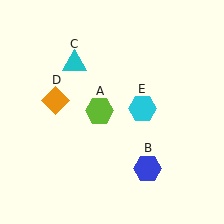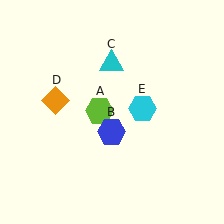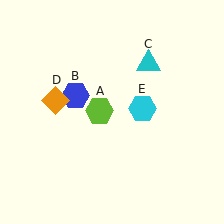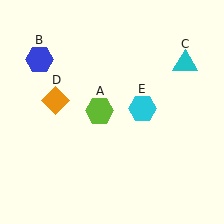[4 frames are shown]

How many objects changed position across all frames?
2 objects changed position: blue hexagon (object B), cyan triangle (object C).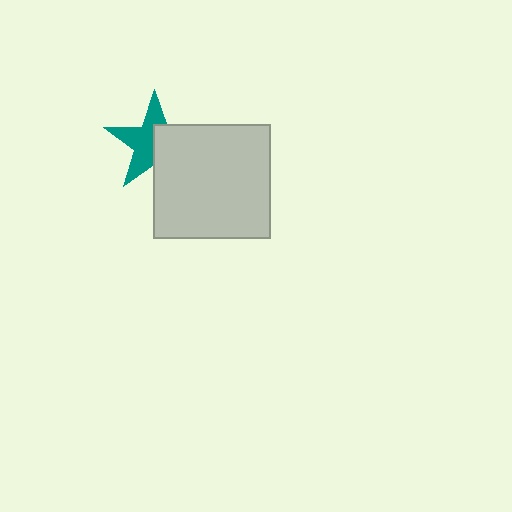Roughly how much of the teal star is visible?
About half of it is visible (roughly 54%).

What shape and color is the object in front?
The object in front is a light gray rectangle.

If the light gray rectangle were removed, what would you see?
You would see the complete teal star.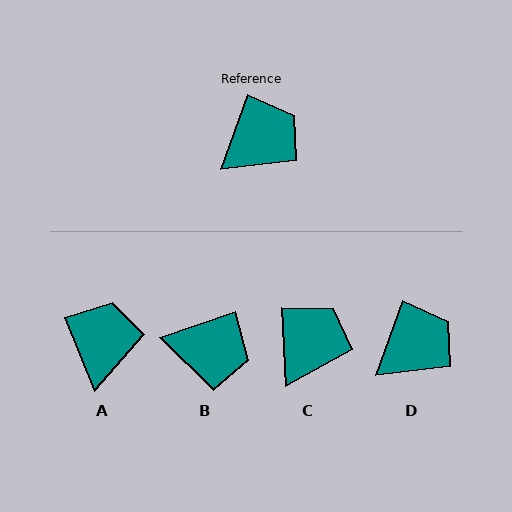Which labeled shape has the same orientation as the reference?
D.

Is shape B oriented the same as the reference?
No, it is off by about 51 degrees.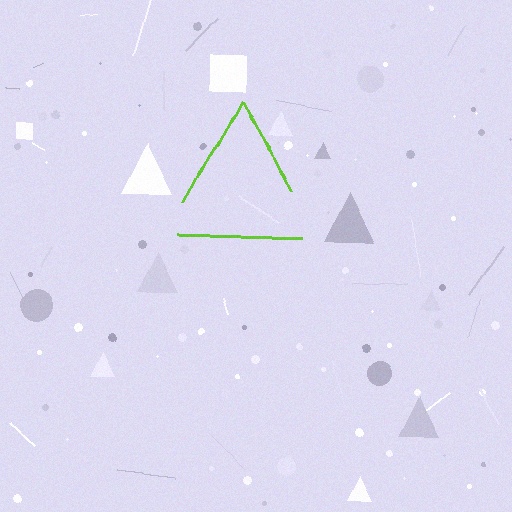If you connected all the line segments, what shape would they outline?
They would outline a triangle.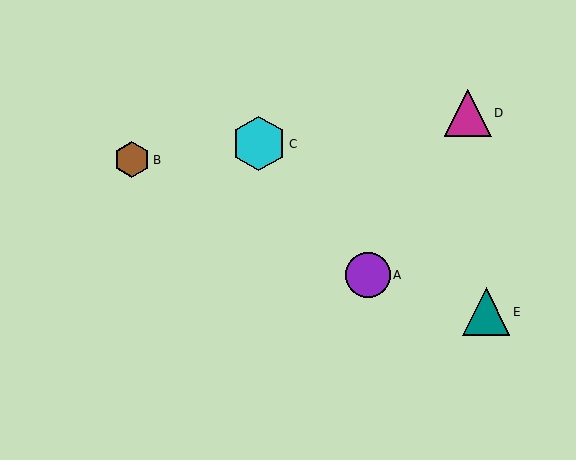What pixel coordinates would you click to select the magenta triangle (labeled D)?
Click at (468, 113) to select the magenta triangle D.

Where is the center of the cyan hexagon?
The center of the cyan hexagon is at (259, 144).